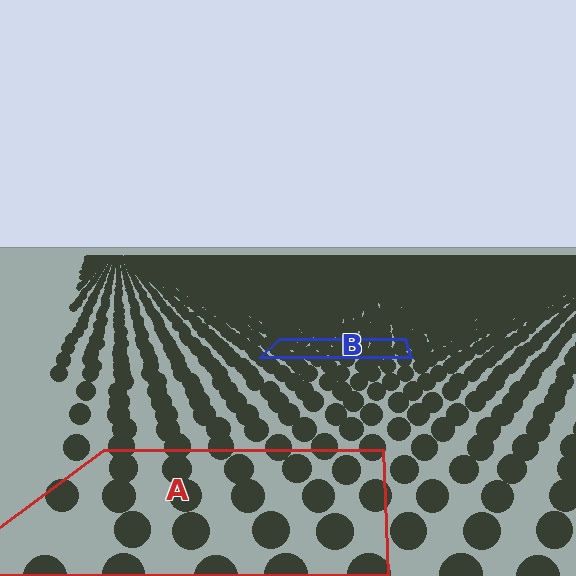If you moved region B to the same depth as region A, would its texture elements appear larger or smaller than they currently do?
They would appear larger. At a closer depth, the same texture elements are projected at a bigger on-screen size.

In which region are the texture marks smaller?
The texture marks are smaller in region B, because it is farther away.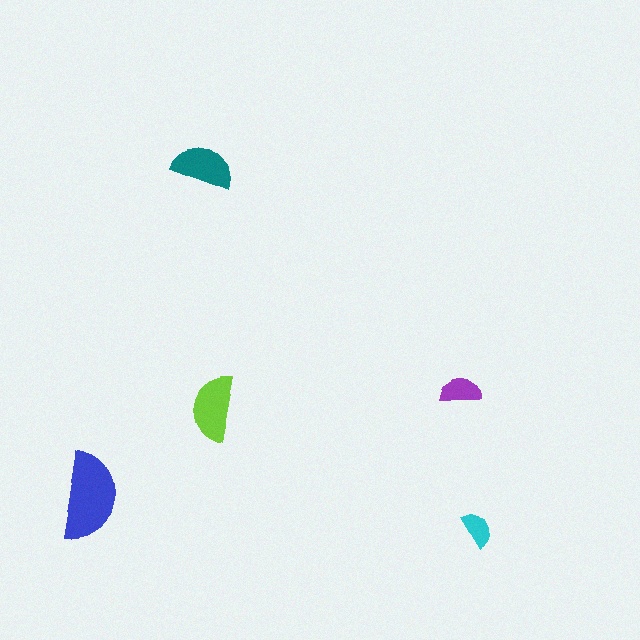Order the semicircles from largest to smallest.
the blue one, the lime one, the teal one, the purple one, the cyan one.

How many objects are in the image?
There are 5 objects in the image.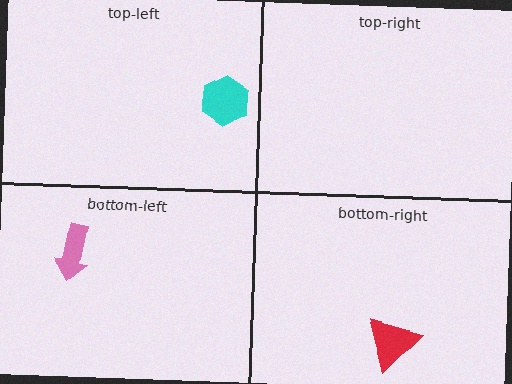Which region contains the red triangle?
The bottom-right region.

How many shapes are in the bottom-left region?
1.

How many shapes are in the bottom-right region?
1.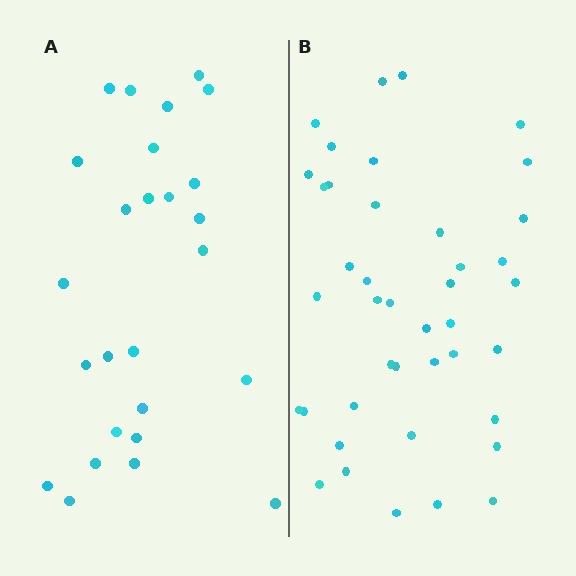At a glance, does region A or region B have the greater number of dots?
Region B (the right region) has more dots.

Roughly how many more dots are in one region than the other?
Region B has approximately 15 more dots than region A.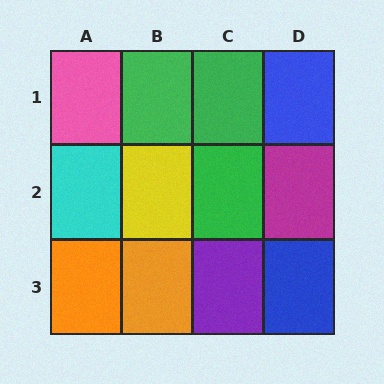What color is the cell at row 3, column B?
Orange.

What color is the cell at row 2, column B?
Yellow.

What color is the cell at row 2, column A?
Cyan.